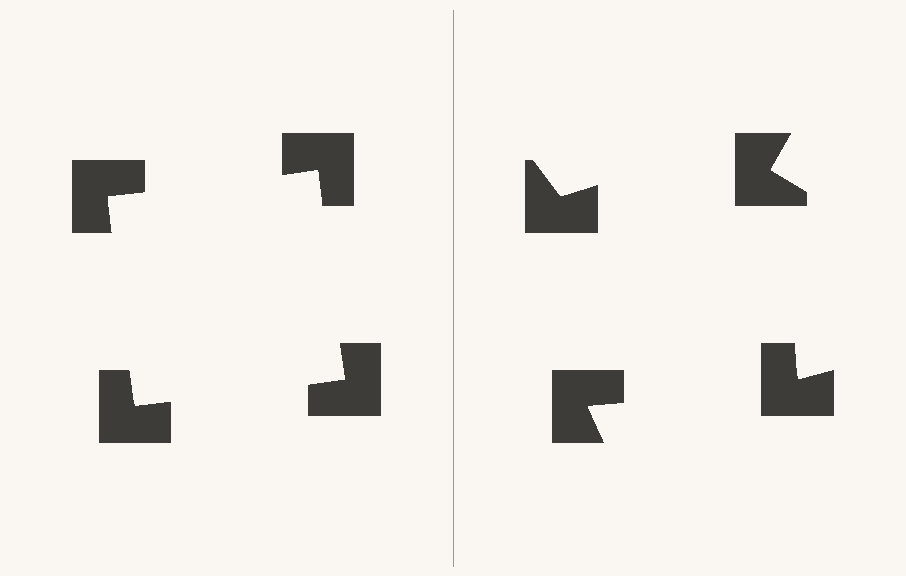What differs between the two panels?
The notched squares are positioned identically on both sides; only the wedge orientations differ. On the left they align to a square; on the right they are misaligned.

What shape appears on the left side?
An illusory square.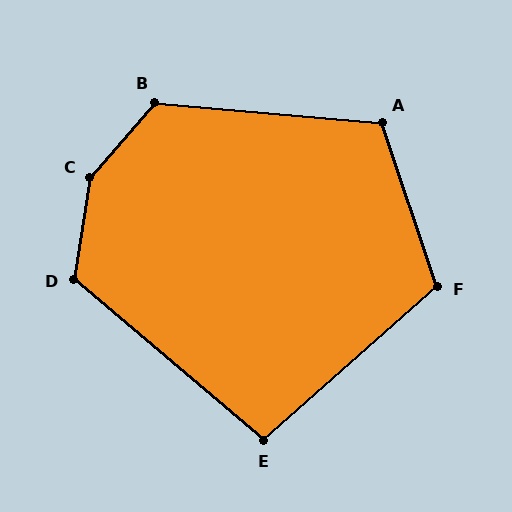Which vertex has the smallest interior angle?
E, at approximately 98 degrees.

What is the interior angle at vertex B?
Approximately 126 degrees (obtuse).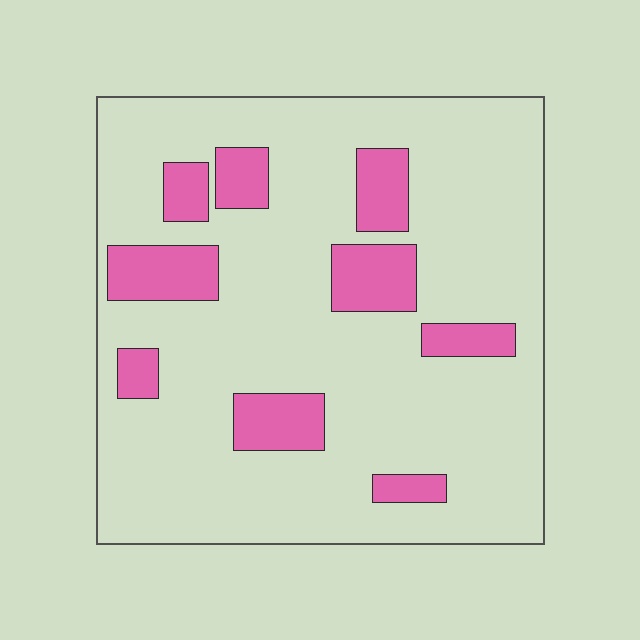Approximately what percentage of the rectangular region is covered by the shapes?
Approximately 20%.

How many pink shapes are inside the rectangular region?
9.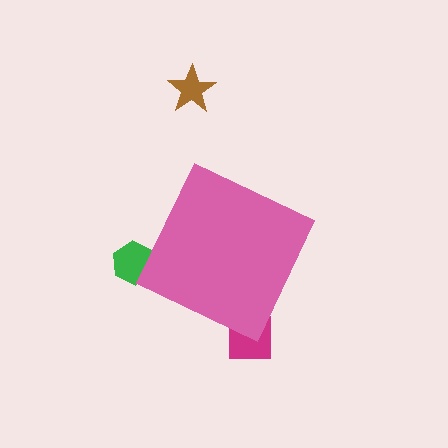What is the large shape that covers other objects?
A pink diamond.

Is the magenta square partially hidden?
Yes, the magenta square is partially hidden behind the pink diamond.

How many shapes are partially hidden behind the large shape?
2 shapes are partially hidden.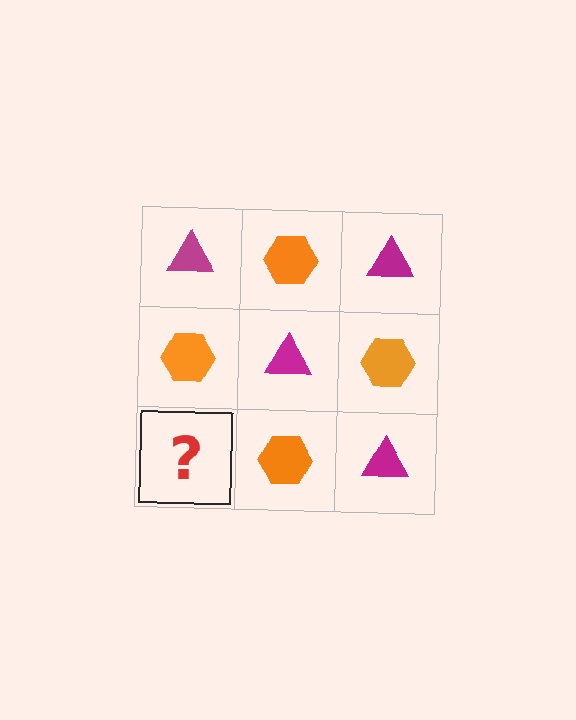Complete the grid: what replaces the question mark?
The question mark should be replaced with a magenta triangle.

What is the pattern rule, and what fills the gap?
The rule is that it alternates magenta triangle and orange hexagon in a checkerboard pattern. The gap should be filled with a magenta triangle.